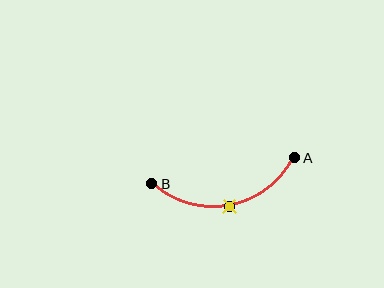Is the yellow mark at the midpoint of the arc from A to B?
Yes. The yellow mark lies on the arc at equal arc-length from both A and B — it is the arc midpoint.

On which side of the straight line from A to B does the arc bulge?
The arc bulges below the straight line connecting A and B.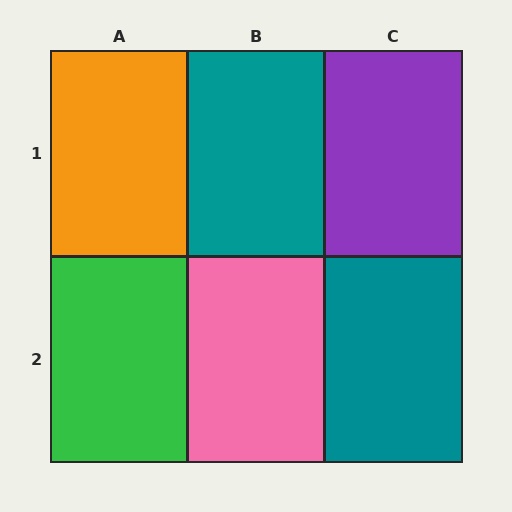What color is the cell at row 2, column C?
Teal.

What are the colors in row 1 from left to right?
Orange, teal, purple.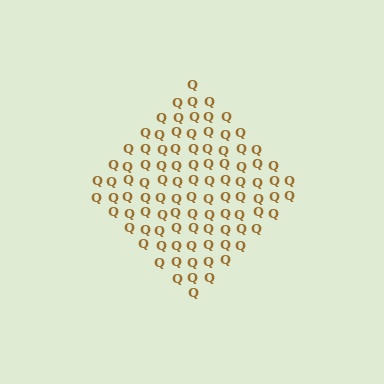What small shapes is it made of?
It is made of small letter Q's.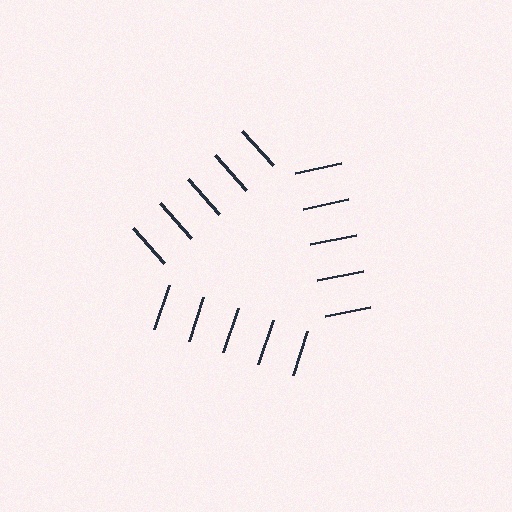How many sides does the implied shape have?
3 sides — the line-ends trace a triangle.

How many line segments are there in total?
15 — 5 along each of the 3 edges.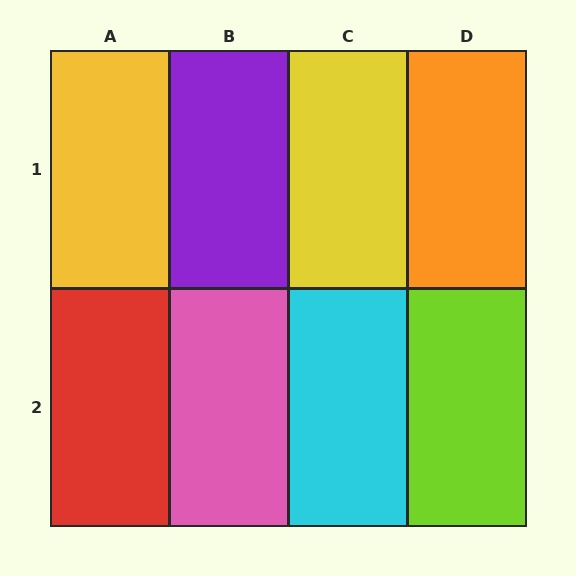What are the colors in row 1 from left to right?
Yellow, purple, yellow, orange.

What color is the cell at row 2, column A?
Red.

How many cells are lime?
1 cell is lime.